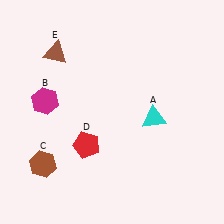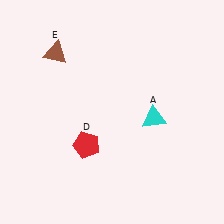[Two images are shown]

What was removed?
The magenta hexagon (B), the brown hexagon (C) were removed in Image 2.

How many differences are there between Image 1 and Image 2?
There are 2 differences between the two images.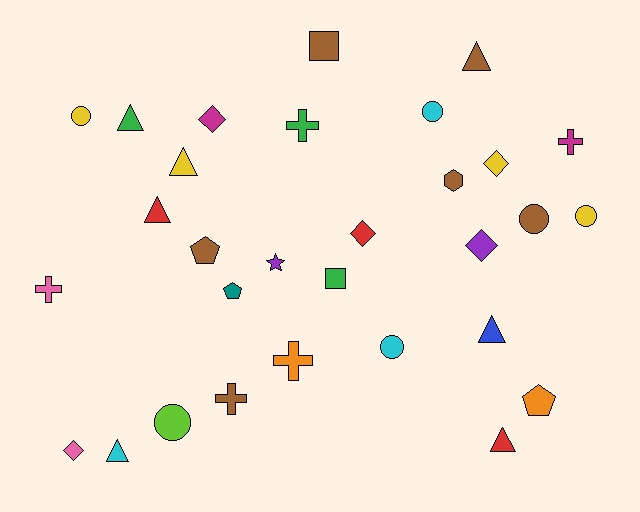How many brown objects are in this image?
There are 6 brown objects.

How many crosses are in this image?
There are 5 crosses.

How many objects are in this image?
There are 30 objects.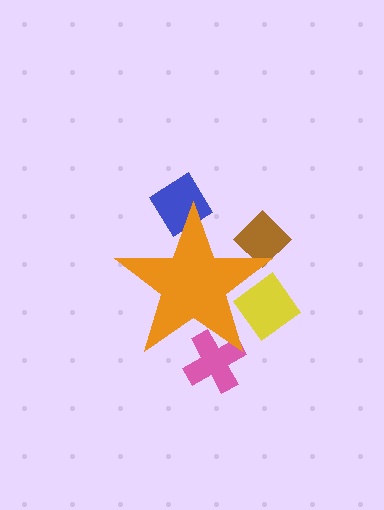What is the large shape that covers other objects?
An orange star.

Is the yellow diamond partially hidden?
Yes, the yellow diamond is partially hidden behind the orange star.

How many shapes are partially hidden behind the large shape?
4 shapes are partially hidden.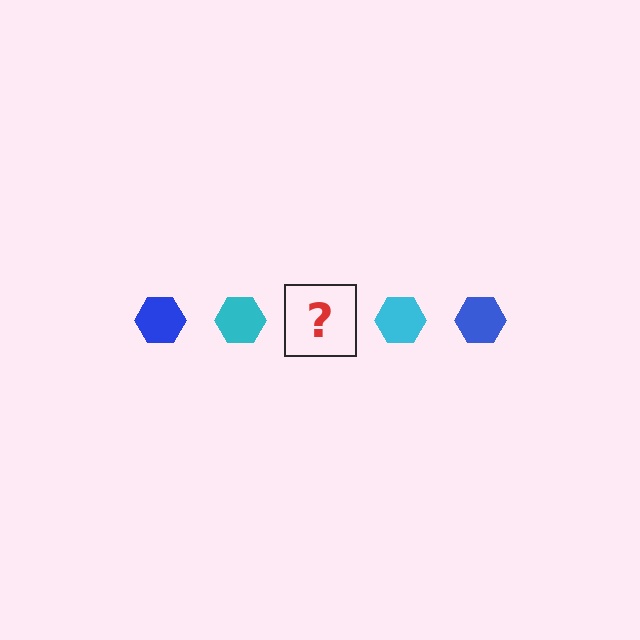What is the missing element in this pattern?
The missing element is a blue hexagon.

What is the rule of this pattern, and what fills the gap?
The rule is that the pattern cycles through blue, cyan hexagons. The gap should be filled with a blue hexagon.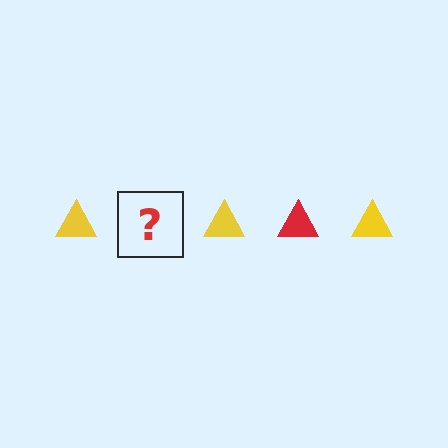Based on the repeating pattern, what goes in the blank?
The blank should be a red triangle.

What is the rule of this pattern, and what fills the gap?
The rule is that the pattern cycles through yellow, red triangles. The gap should be filled with a red triangle.